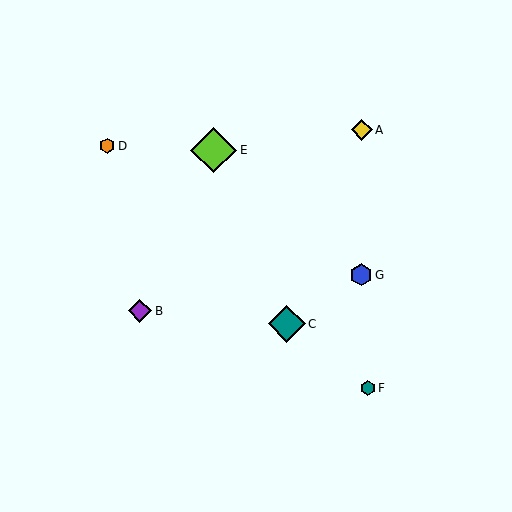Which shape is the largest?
The lime diamond (labeled E) is the largest.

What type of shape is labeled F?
Shape F is a teal hexagon.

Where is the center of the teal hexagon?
The center of the teal hexagon is at (368, 388).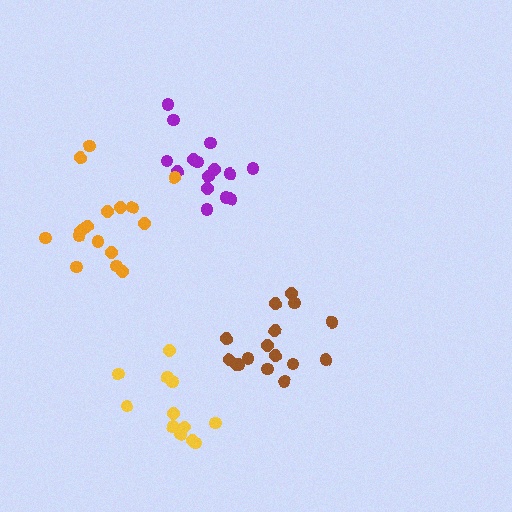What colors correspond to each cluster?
The clusters are colored: purple, yellow, orange, brown.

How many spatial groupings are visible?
There are 4 spatial groupings.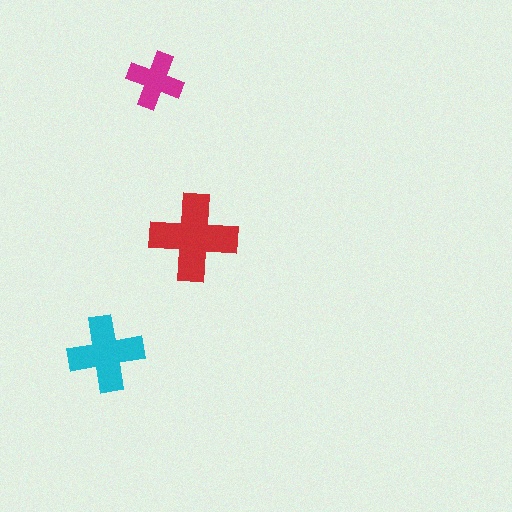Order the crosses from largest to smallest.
the red one, the cyan one, the magenta one.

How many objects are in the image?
There are 3 objects in the image.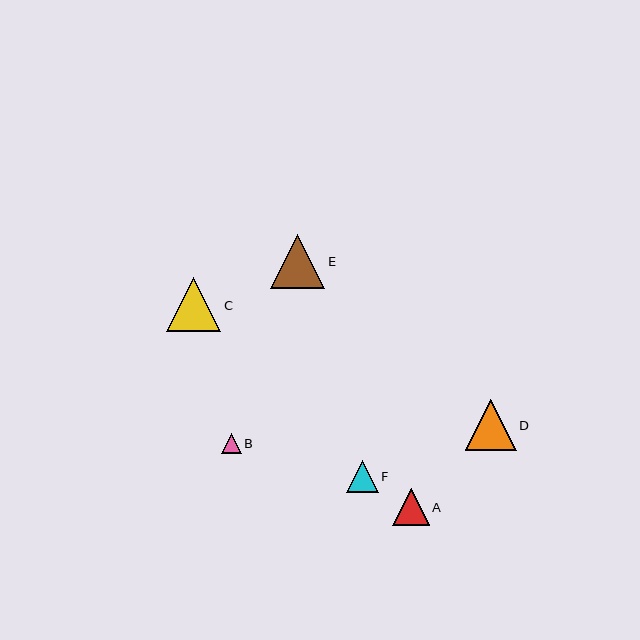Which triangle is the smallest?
Triangle B is the smallest with a size of approximately 20 pixels.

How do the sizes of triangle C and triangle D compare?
Triangle C and triangle D are approximately the same size.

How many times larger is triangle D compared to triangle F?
Triangle D is approximately 1.6 times the size of triangle F.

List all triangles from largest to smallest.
From largest to smallest: E, C, D, A, F, B.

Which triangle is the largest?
Triangle E is the largest with a size of approximately 54 pixels.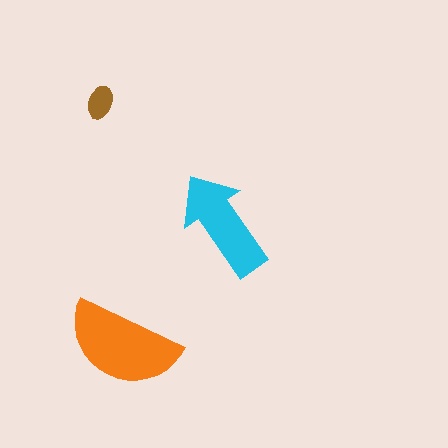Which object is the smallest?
The brown ellipse.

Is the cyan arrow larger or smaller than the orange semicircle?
Smaller.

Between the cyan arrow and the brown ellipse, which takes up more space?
The cyan arrow.